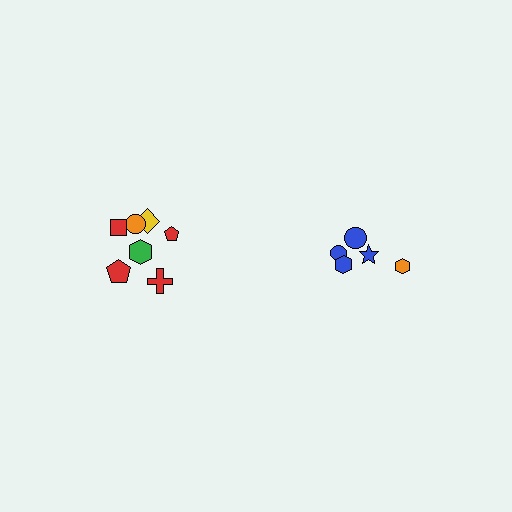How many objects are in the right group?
There are 5 objects.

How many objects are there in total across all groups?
There are 12 objects.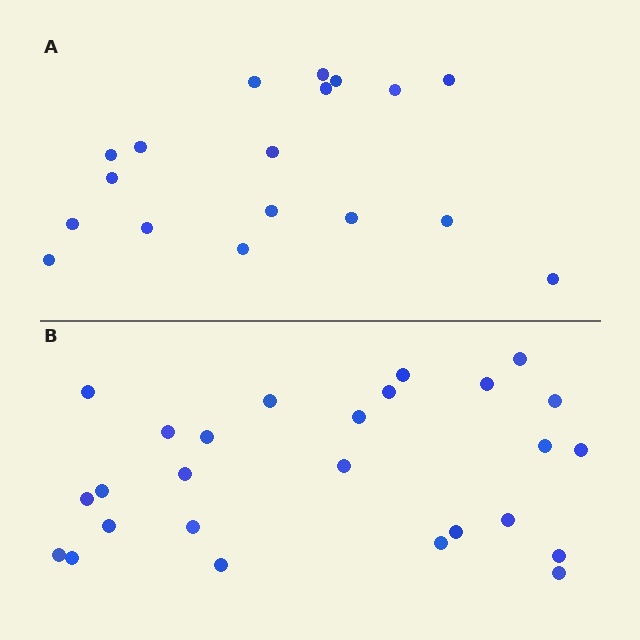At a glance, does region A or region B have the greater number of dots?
Region B (the bottom region) has more dots.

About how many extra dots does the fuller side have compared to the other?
Region B has roughly 8 or so more dots than region A.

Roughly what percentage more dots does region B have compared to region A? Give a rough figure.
About 45% more.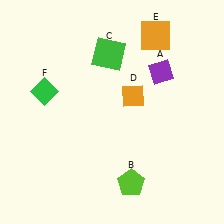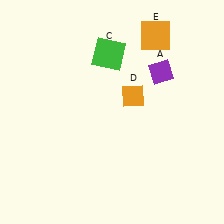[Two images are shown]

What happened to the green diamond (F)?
The green diamond (F) was removed in Image 2. It was in the top-left area of Image 1.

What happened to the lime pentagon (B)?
The lime pentagon (B) was removed in Image 2. It was in the bottom-right area of Image 1.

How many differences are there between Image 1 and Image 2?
There are 2 differences between the two images.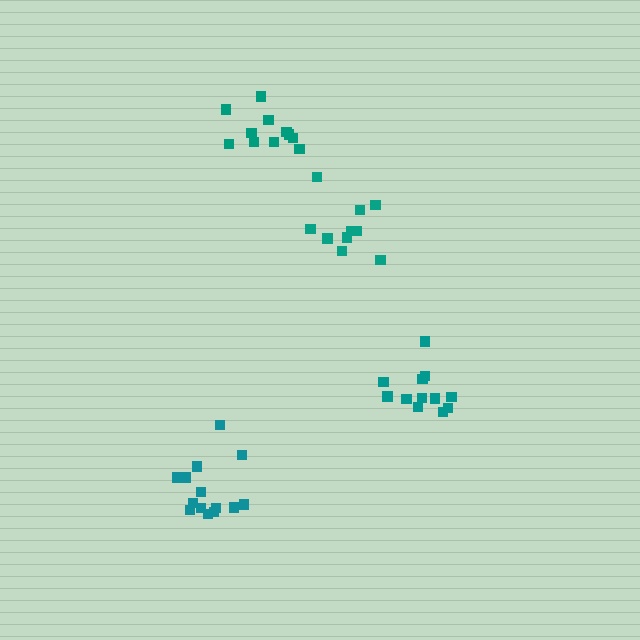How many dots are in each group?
Group 1: 10 dots, Group 2: 11 dots, Group 3: 12 dots, Group 4: 14 dots (47 total).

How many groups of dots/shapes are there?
There are 4 groups.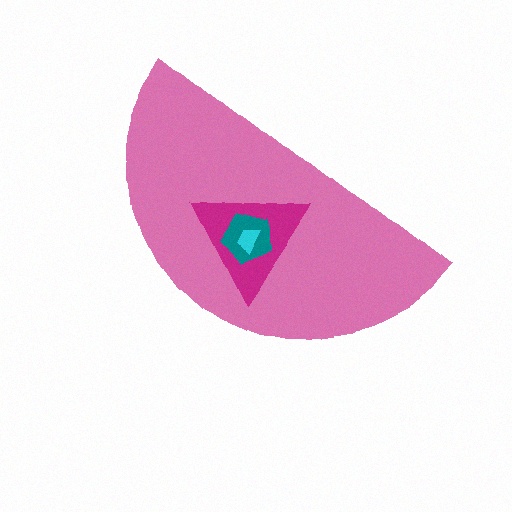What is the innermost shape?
The cyan trapezoid.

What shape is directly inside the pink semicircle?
The magenta triangle.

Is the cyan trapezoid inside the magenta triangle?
Yes.